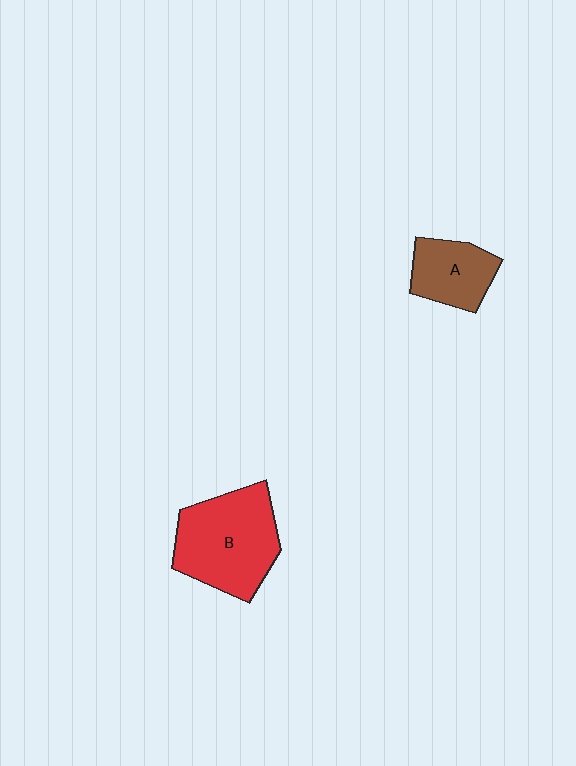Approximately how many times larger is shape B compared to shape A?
Approximately 1.8 times.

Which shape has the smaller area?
Shape A (brown).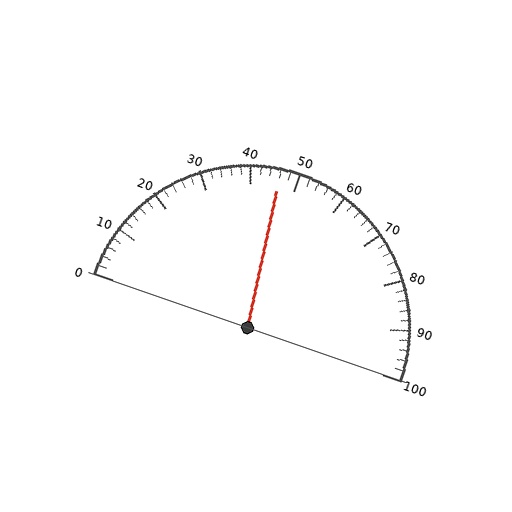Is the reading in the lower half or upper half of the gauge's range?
The reading is in the lower half of the range (0 to 100).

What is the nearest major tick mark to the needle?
The nearest major tick mark is 50.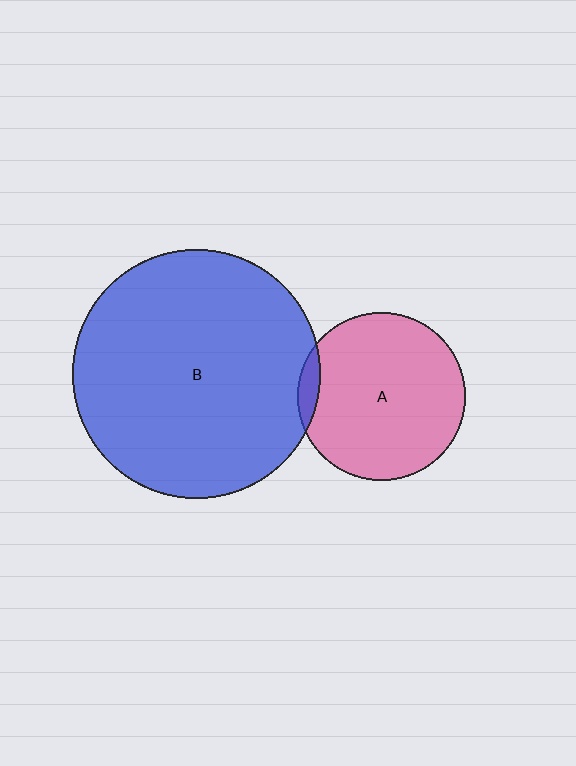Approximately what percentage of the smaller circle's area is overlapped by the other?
Approximately 5%.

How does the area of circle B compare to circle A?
Approximately 2.2 times.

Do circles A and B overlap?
Yes.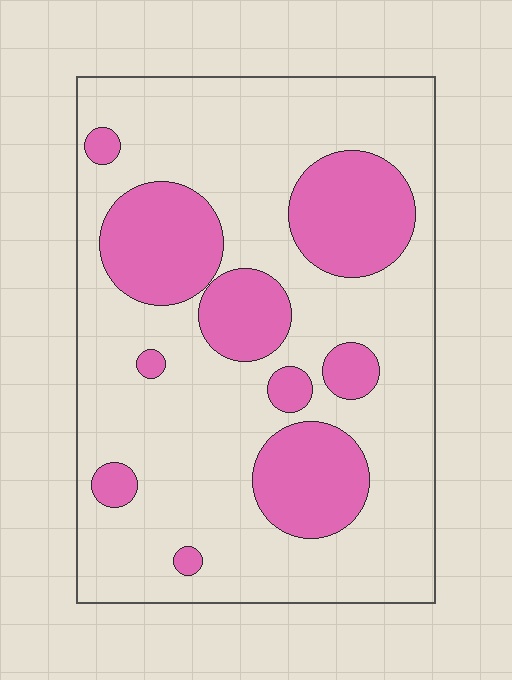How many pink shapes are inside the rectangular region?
10.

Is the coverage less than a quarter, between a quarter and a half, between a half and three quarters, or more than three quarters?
Between a quarter and a half.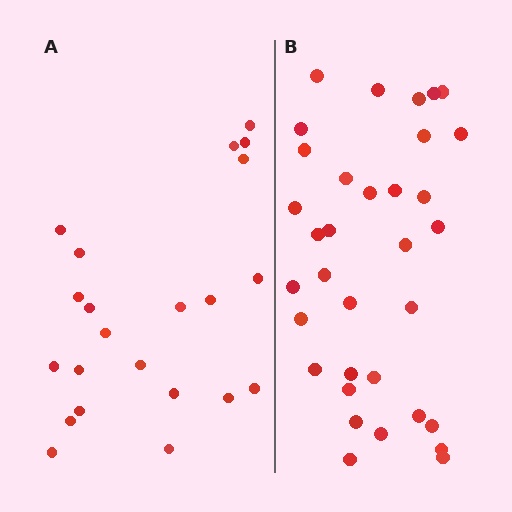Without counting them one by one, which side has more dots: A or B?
Region B (the right region) has more dots.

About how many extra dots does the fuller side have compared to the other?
Region B has roughly 12 or so more dots than region A.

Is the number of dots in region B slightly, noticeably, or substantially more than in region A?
Region B has substantially more. The ratio is roughly 1.5 to 1.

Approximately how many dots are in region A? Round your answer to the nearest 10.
About 20 dots. (The exact count is 22, which rounds to 20.)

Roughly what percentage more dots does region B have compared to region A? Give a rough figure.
About 55% more.